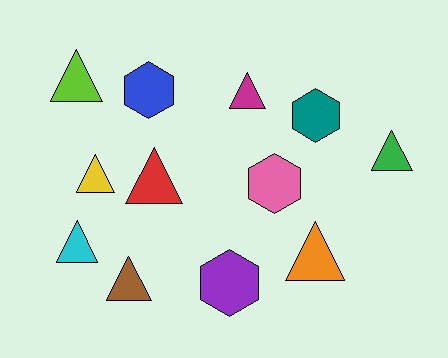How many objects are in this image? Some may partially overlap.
There are 12 objects.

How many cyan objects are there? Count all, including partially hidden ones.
There is 1 cyan object.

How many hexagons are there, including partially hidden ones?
There are 4 hexagons.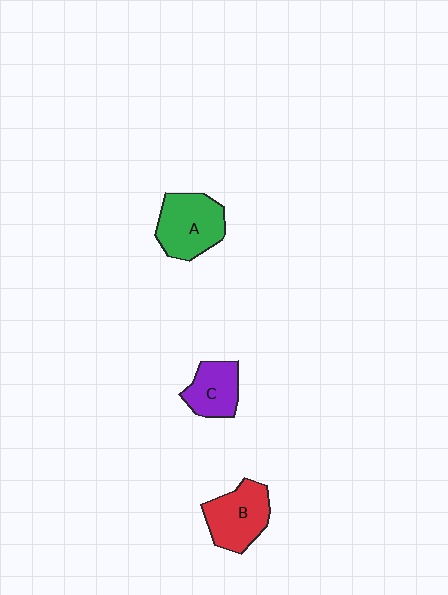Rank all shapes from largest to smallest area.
From largest to smallest: A (green), B (red), C (purple).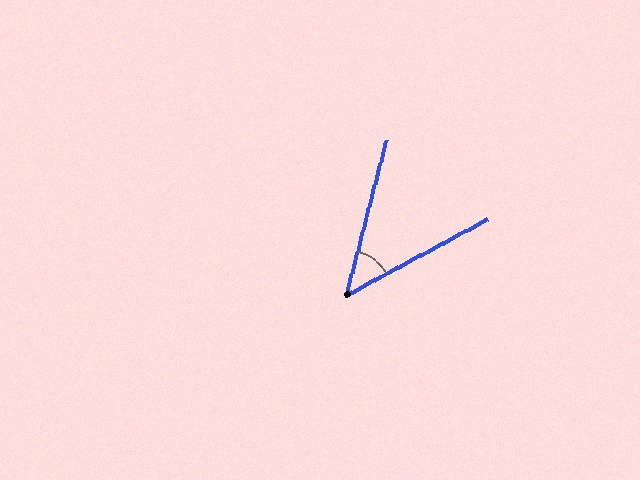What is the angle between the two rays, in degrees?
Approximately 47 degrees.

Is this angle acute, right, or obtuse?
It is acute.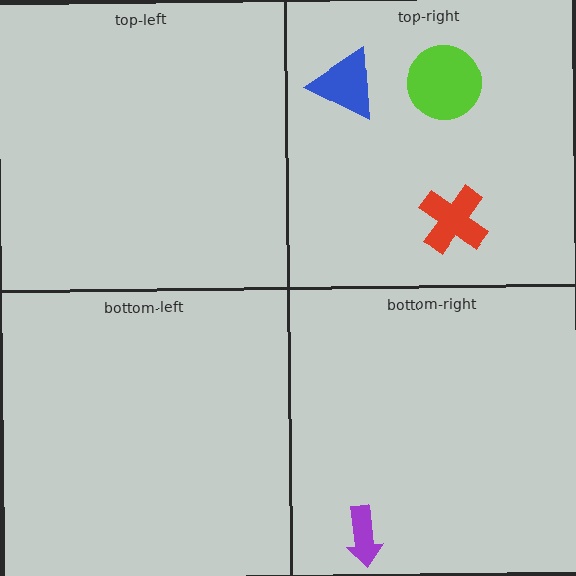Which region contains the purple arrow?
The bottom-right region.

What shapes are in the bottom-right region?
The purple arrow.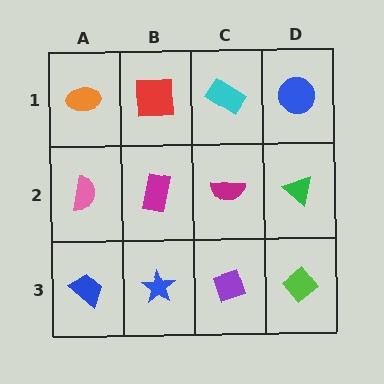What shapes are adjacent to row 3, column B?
A magenta rectangle (row 2, column B), a blue trapezoid (row 3, column A), a purple diamond (row 3, column C).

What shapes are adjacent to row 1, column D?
A green triangle (row 2, column D), a cyan rectangle (row 1, column C).